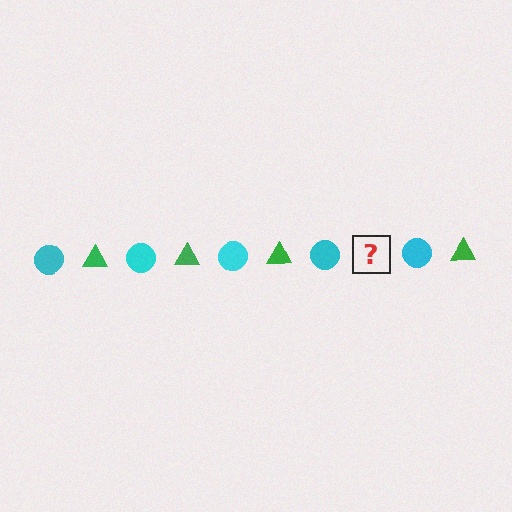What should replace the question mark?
The question mark should be replaced with a green triangle.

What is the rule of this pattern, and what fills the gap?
The rule is that the pattern alternates between cyan circle and green triangle. The gap should be filled with a green triangle.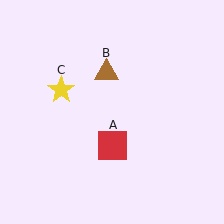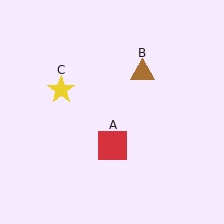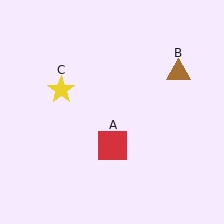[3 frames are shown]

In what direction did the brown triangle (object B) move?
The brown triangle (object B) moved right.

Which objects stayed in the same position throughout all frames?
Red square (object A) and yellow star (object C) remained stationary.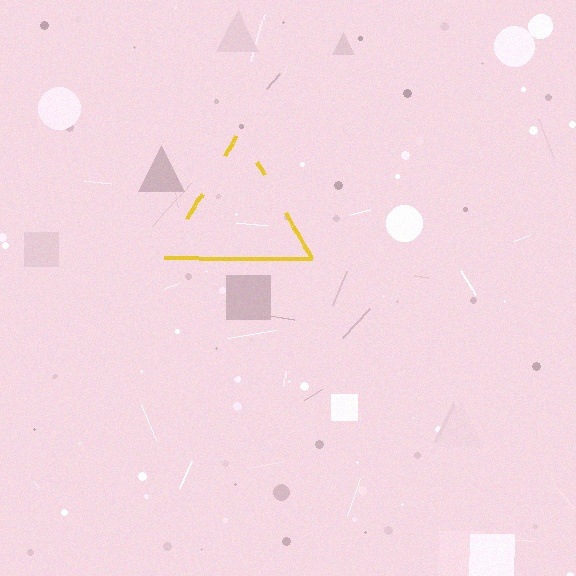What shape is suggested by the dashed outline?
The dashed outline suggests a triangle.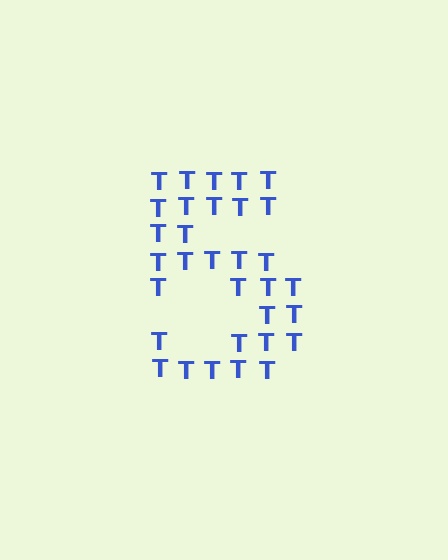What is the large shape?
The large shape is the digit 5.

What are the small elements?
The small elements are letter T's.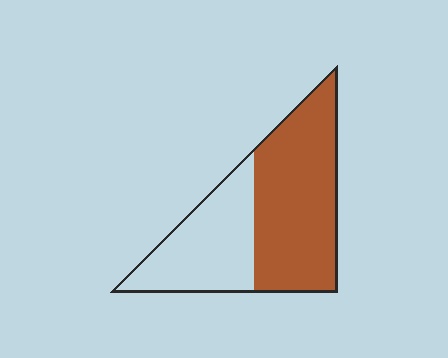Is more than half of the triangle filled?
Yes.